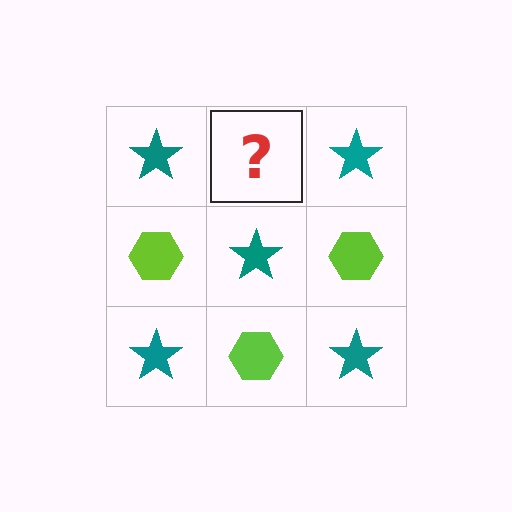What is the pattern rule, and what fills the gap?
The rule is that it alternates teal star and lime hexagon in a checkerboard pattern. The gap should be filled with a lime hexagon.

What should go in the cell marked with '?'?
The missing cell should contain a lime hexagon.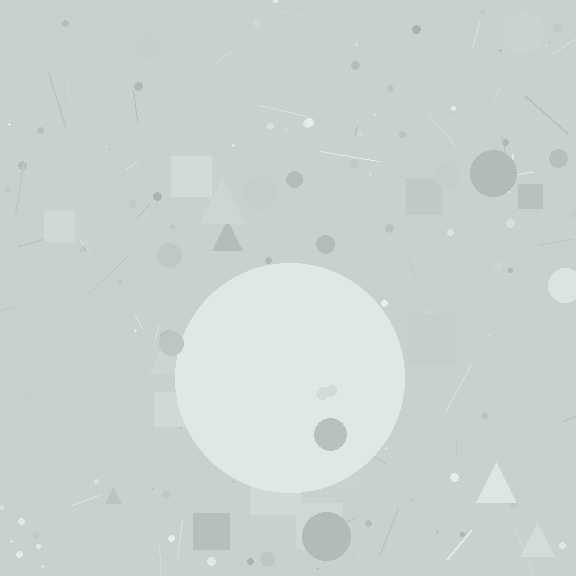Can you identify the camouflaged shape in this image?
The camouflaged shape is a circle.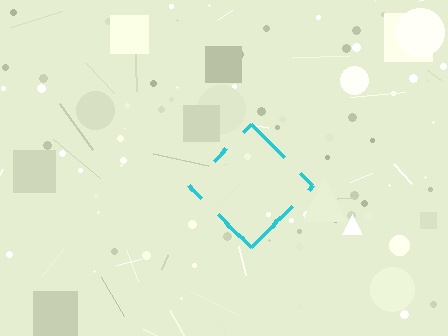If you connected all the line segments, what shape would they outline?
They would outline a diamond.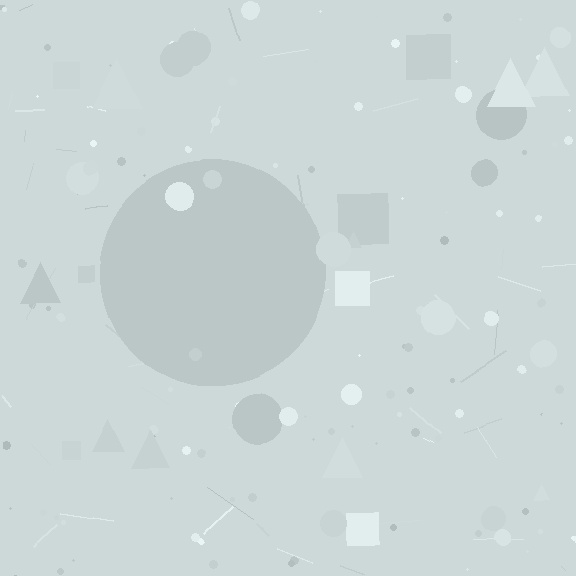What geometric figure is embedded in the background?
A circle is embedded in the background.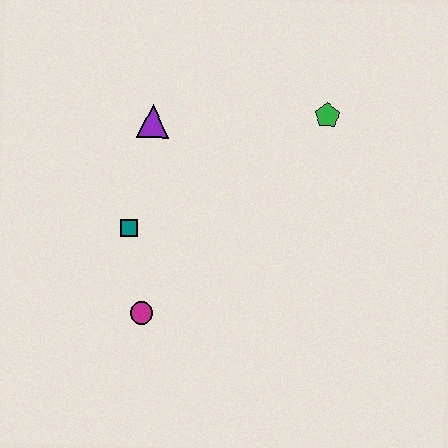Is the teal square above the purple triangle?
No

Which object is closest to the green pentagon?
The purple triangle is closest to the green pentagon.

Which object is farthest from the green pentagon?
The magenta circle is farthest from the green pentagon.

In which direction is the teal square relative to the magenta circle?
The teal square is above the magenta circle.